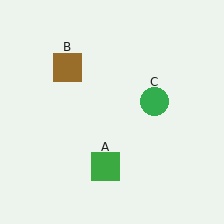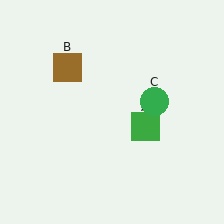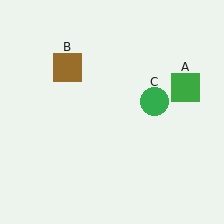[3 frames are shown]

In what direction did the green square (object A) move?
The green square (object A) moved up and to the right.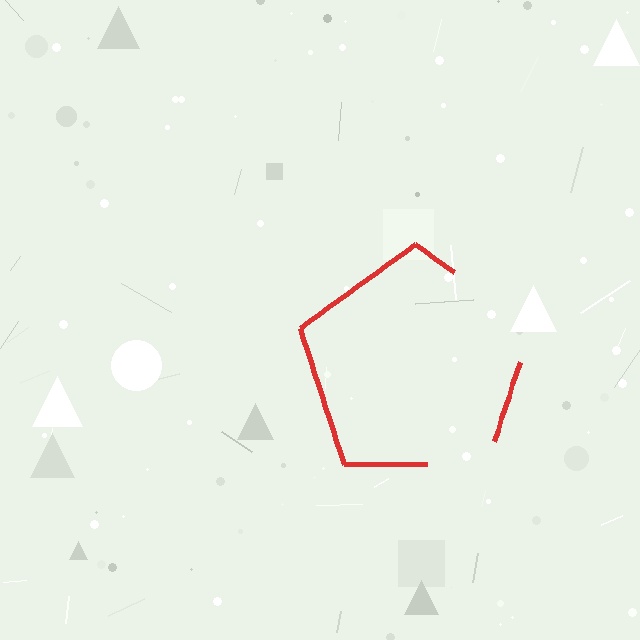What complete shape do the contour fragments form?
The contour fragments form a pentagon.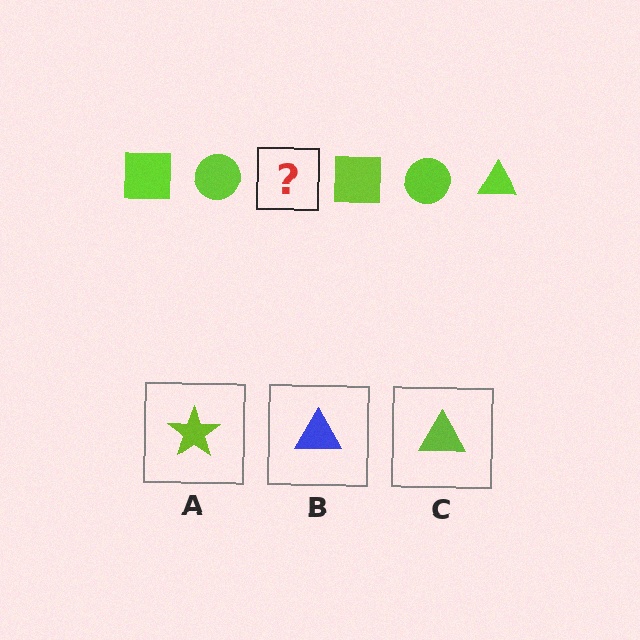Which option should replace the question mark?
Option C.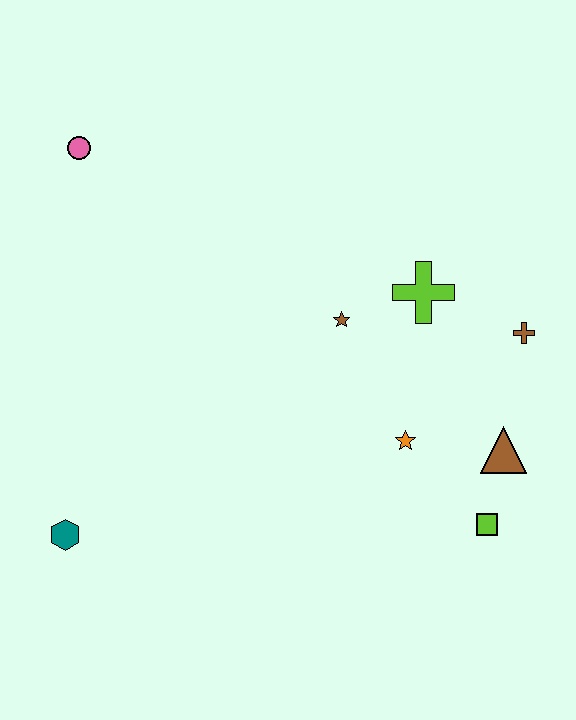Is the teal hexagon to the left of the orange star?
Yes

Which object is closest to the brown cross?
The lime cross is closest to the brown cross.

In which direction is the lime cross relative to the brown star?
The lime cross is to the right of the brown star.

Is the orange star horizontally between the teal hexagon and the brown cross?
Yes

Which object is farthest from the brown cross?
The teal hexagon is farthest from the brown cross.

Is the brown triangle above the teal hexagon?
Yes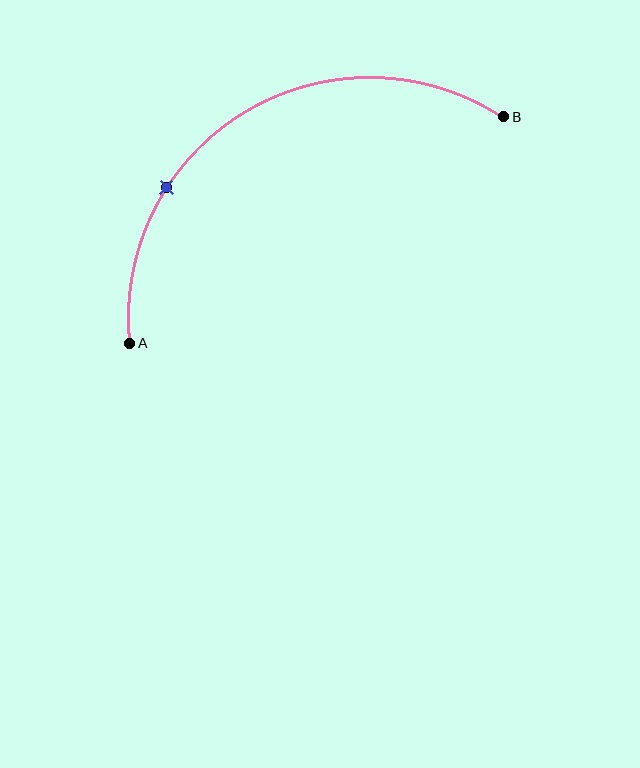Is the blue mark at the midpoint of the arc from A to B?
No. The blue mark lies on the arc but is closer to endpoint A. The arc midpoint would be at the point on the curve equidistant along the arc from both A and B.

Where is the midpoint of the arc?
The arc midpoint is the point on the curve farthest from the straight line joining A and B. It sits above that line.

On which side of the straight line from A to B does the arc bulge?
The arc bulges above the straight line connecting A and B.